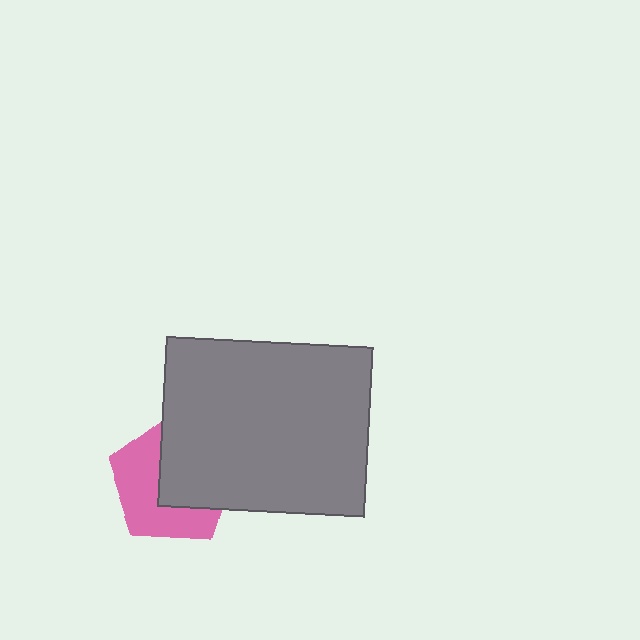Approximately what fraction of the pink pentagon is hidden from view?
Roughly 50% of the pink pentagon is hidden behind the gray rectangle.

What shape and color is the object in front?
The object in front is a gray rectangle.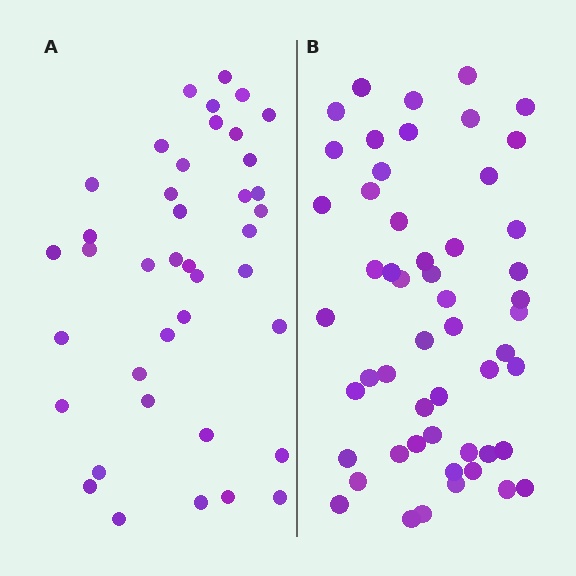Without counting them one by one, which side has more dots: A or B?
Region B (the right region) has more dots.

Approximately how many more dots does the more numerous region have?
Region B has approximately 15 more dots than region A.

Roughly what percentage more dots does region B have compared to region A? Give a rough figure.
About 30% more.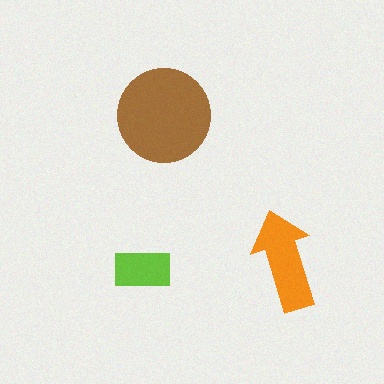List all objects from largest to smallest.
The brown circle, the orange arrow, the lime rectangle.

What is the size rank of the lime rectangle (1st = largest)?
3rd.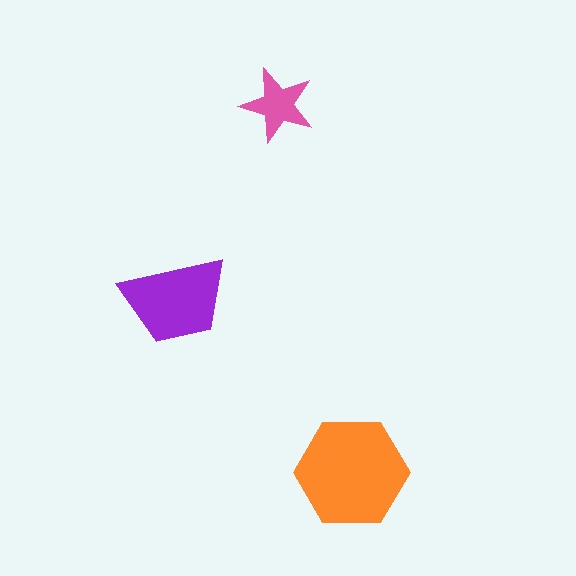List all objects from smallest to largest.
The pink star, the purple trapezoid, the orange hexagon.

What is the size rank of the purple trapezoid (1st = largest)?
2nd.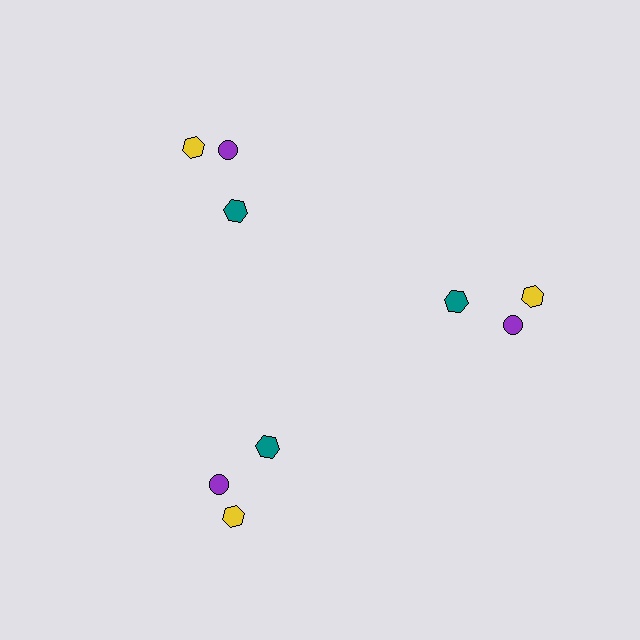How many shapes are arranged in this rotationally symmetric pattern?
There are 9 shapes, arranged in 3 groups of 3.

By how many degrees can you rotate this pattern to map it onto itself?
The pattern maps onto itself every 120 degrees of rotation.